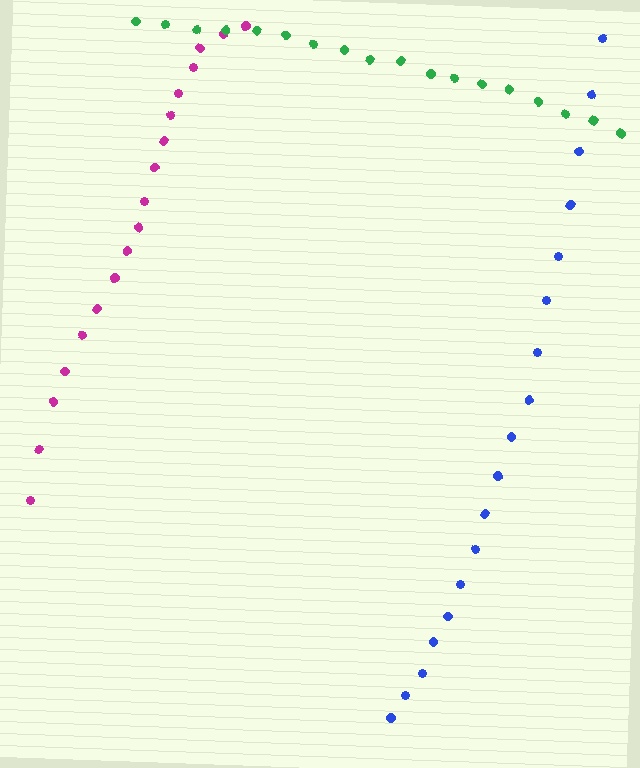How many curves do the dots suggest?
There are 3 distinct paths.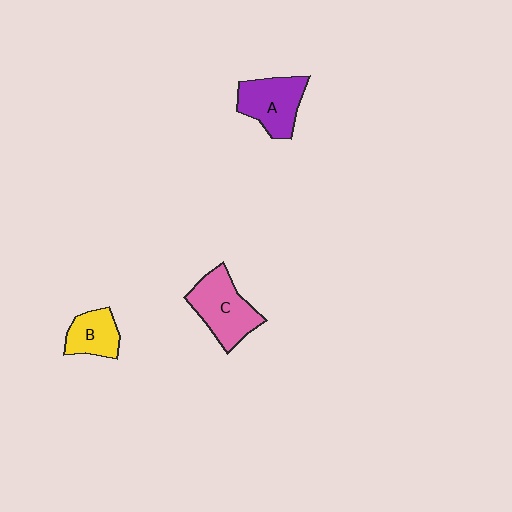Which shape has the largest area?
Shape C (pink).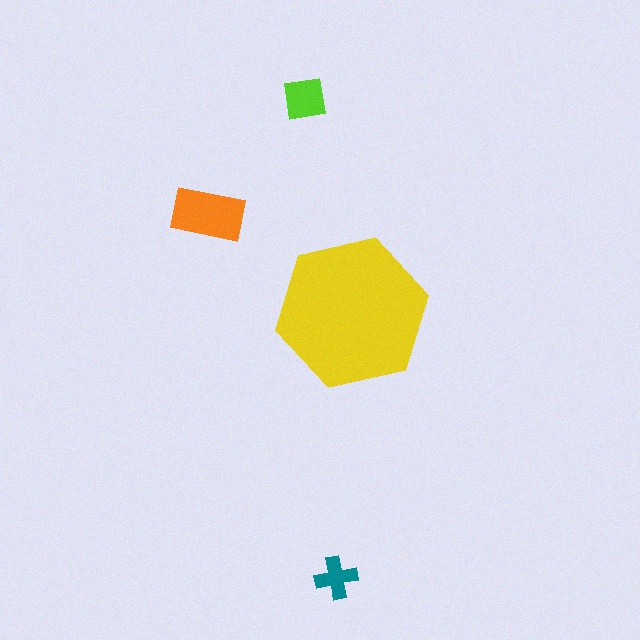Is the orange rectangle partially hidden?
No, the orange rectangle is fully visible.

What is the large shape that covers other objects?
A yellow hexagon.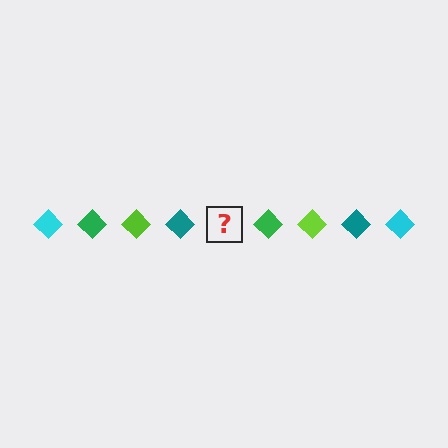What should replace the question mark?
The question mark should be replaced with a cyan diamond.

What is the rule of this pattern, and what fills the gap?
The rule is that the pattern cycles through cyan, green, lime, teal diamonds. The gap should be filled with a cyan diamond.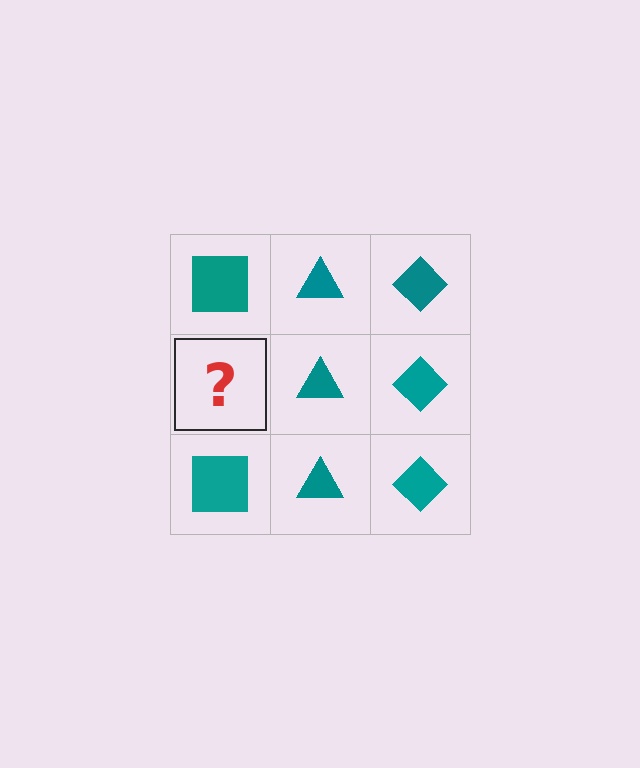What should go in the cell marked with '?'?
The missing cell should contain a teal square.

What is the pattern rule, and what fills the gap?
The rule is that each column has a consistent shape. The gap should be filled with a teal square.